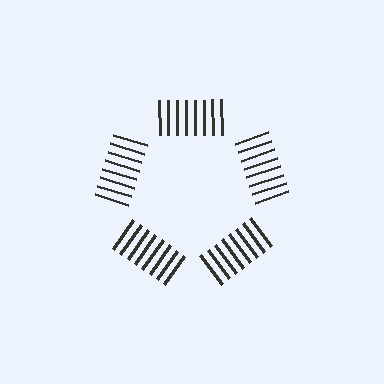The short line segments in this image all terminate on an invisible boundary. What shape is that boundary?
An illusory pentagon — the line segments terminate on its edges but no continuous stroke is drawn.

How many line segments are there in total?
40 — 8 along each of the 5 edges.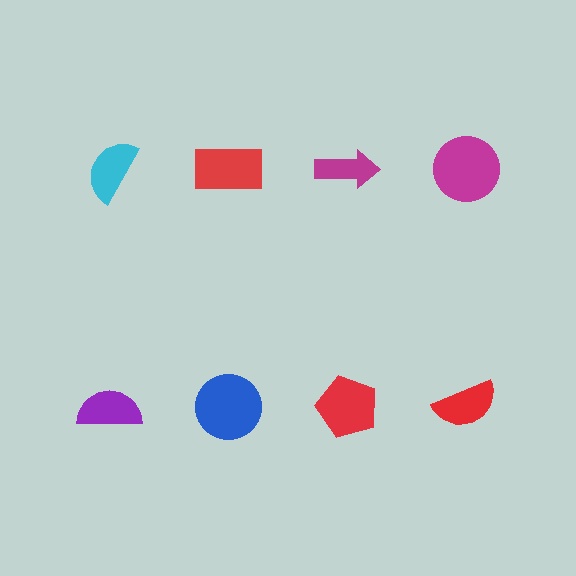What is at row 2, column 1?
A purple semicircle.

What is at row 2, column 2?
A blue circle.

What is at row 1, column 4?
A magenta circle.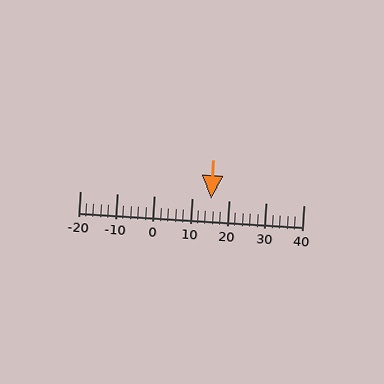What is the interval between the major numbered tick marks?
The major tick marks are spaced 10 units apart.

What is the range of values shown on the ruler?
The ruler shows values from -20 to 40.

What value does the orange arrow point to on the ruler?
The orange arrow points to approximately 15.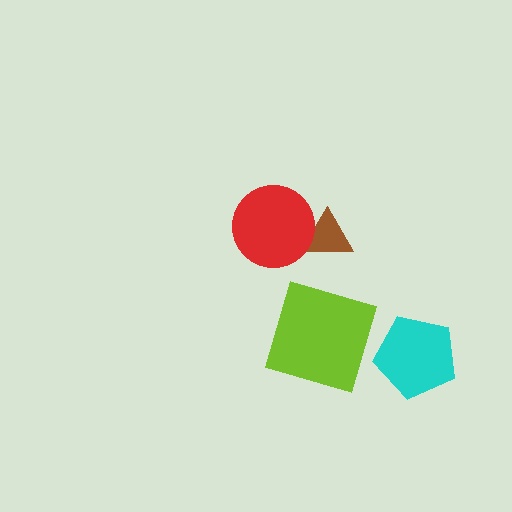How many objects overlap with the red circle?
1 object overlaps with the red circle.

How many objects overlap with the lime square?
0 objects overlap with the lime square.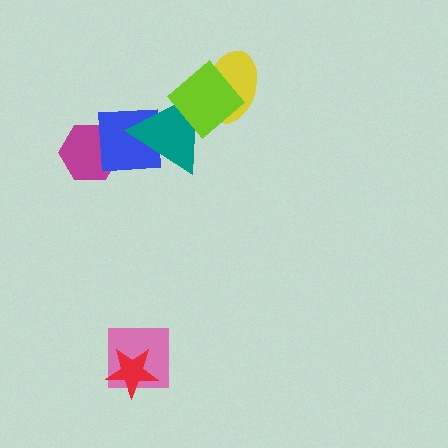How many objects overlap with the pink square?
1 object overlaps with the pink square.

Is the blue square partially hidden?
Yes, it is partially covered by another shape.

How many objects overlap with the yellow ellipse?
2 objects overlap with the yellow ellipse.